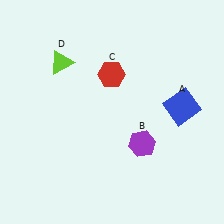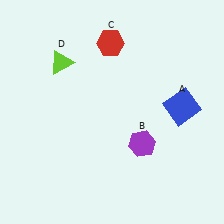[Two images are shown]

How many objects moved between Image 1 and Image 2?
1 object moved between the two images.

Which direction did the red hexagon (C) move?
The red hexagon (C) moved up.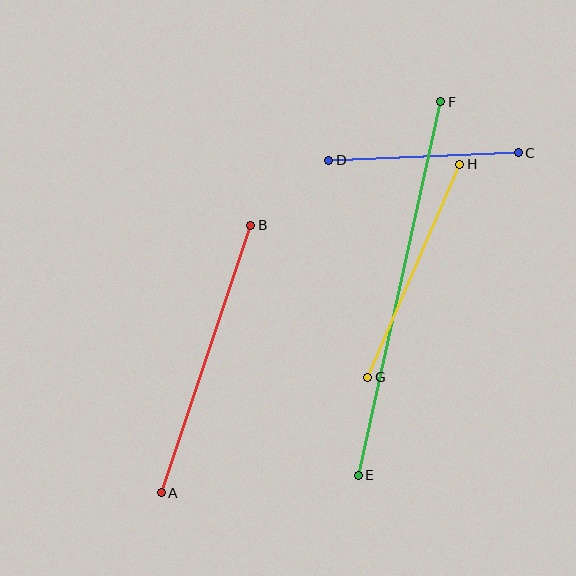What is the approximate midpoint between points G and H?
The midpoint is at approximately (414, 271) pixels.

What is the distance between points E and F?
The distance is approximately 382 pixels.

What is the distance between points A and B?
The distance is approximately 282 pixels.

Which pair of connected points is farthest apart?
Points E and F are farthest apart.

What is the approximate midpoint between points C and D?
The midpoint is at approximately (424, 157) pixels.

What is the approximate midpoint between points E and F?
The midpoint is at approximately (400, 289) pixels.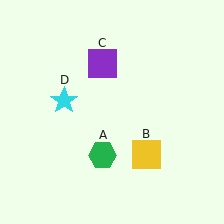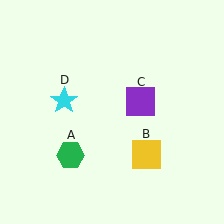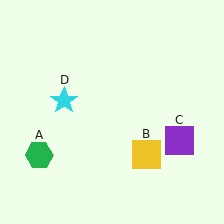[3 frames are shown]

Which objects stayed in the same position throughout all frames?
Yellow square (object B) and cyan star (object D) remained stationary.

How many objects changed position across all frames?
2 objects changed position: green hexagon (object A), purple square (object C).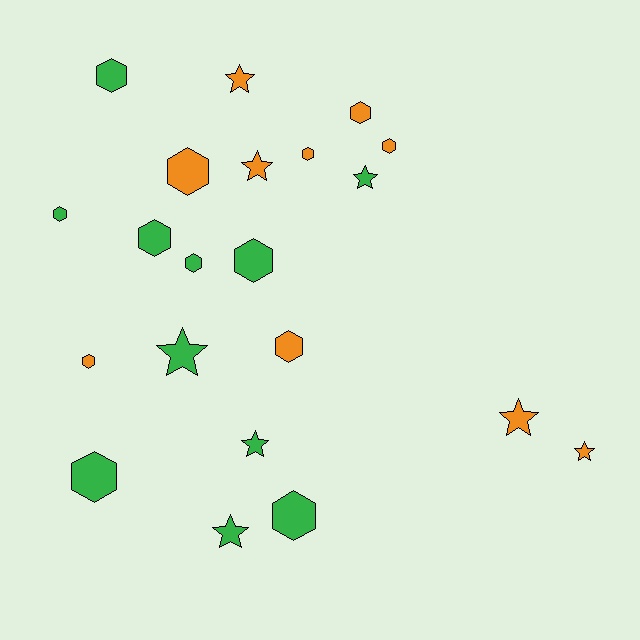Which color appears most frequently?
Green, with 11 objects.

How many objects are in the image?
There are 21 objects.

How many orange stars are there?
There are 4 orange stars.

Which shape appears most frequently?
Hexagon, with 13 objects.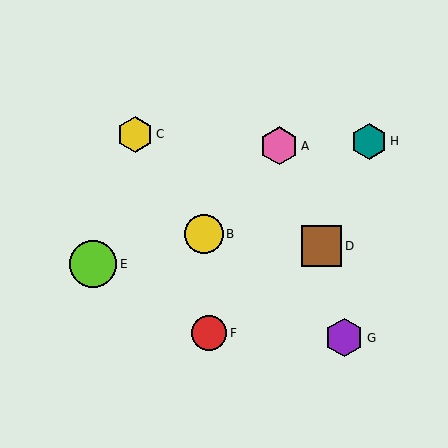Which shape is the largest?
The lime circle (labeled E) is the largest.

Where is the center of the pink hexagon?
The center of the pink hexagon is at (279, 146).